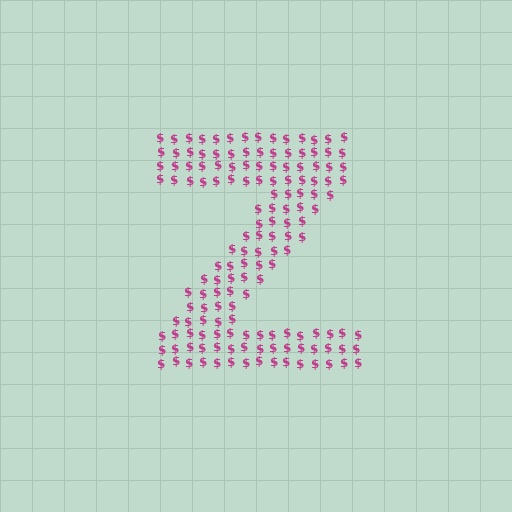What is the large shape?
The large shape is the letter Z.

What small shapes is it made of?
It is made of small dollar signs.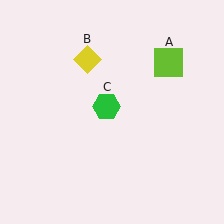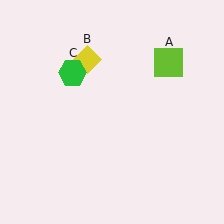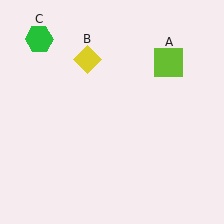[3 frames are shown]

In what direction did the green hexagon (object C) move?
The green hexagon (object C) moved up and to the left.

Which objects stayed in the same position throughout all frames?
Lime square (object A) and yellow diamond (object B) remained stationary.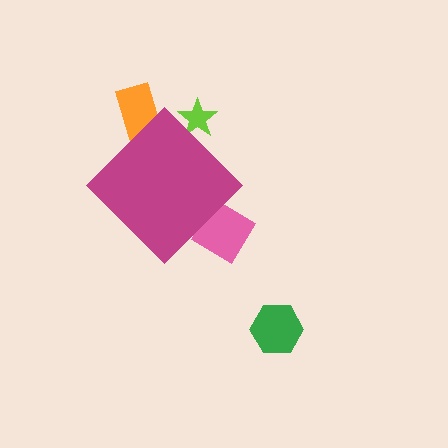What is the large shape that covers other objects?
A magenta diamond.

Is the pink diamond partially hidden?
Yes, the pink diamond is partially hidden behind the magenta diamond.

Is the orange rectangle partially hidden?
Yes, the orange rectangle is partially hidden behind the magenta diamond.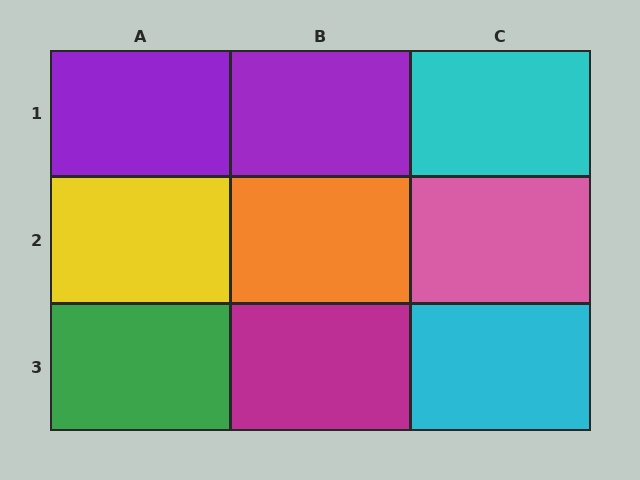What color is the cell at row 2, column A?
Yellow.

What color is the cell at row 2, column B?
Orange.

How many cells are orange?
1 cell is orange.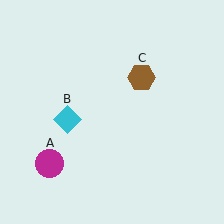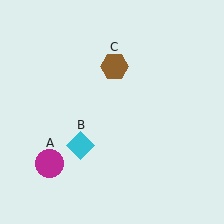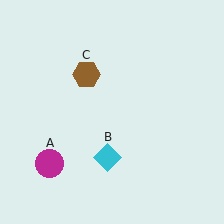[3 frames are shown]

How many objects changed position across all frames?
2 objects changed position: cyan diamond (object B), brown hexagon (object C).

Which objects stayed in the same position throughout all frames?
Magenta circle (object A) remained stationary.